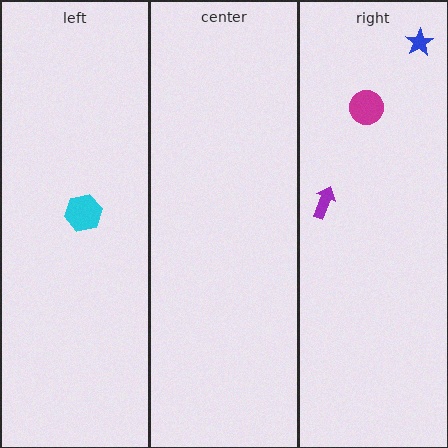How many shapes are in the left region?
1.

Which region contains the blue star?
The right region.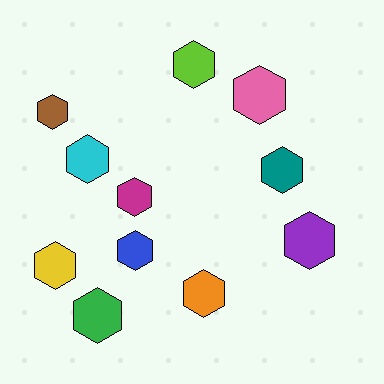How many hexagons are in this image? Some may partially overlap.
There are 11 hexagons.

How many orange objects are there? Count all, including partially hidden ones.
There is 1 orange object.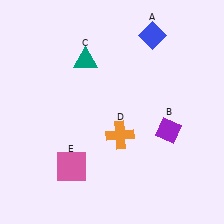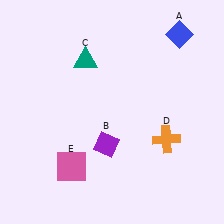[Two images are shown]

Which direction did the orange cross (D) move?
The orange cross (D) moved right.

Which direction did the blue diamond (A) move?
The blue diamond (A) moved right.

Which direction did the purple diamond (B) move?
The purple diamond (B) moved left.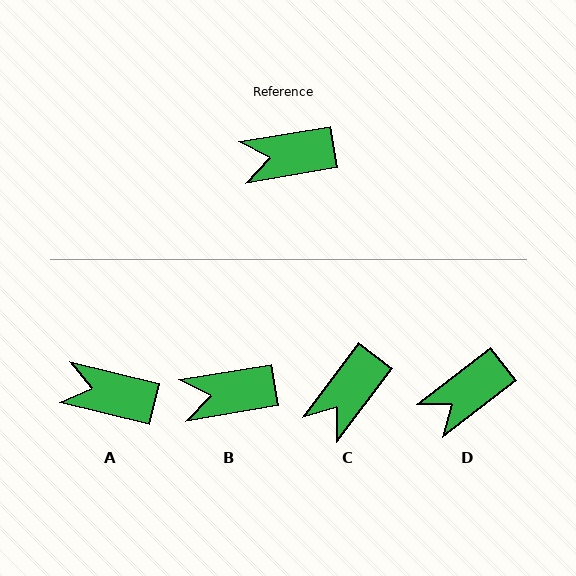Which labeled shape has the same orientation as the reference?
B.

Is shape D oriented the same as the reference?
No, it is off by about 28 degrees.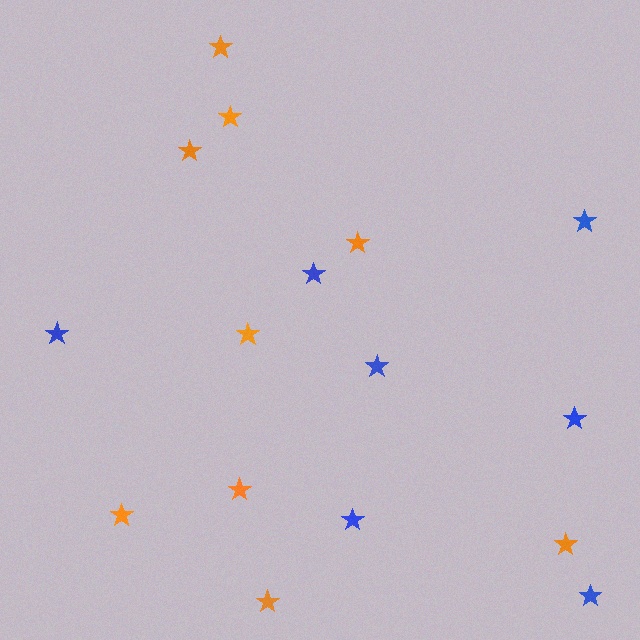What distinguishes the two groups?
There are 2 groups: one group of orange stars (9) and one group of blue stars (7).